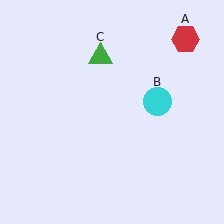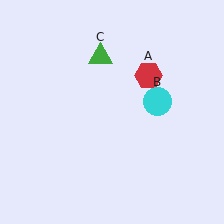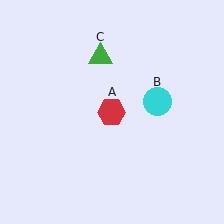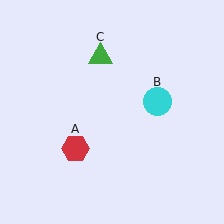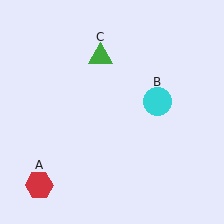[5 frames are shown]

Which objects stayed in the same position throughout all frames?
Cyan circle (object B) and green triangle (object C) remained stationary.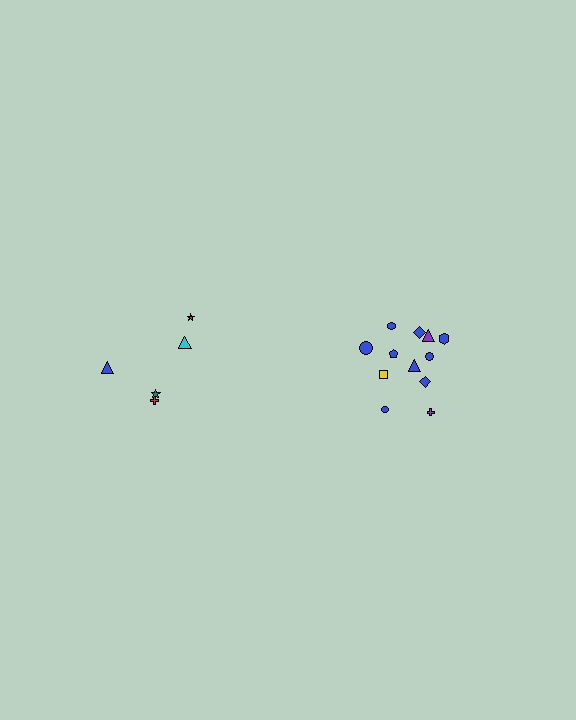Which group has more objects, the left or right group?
The right group.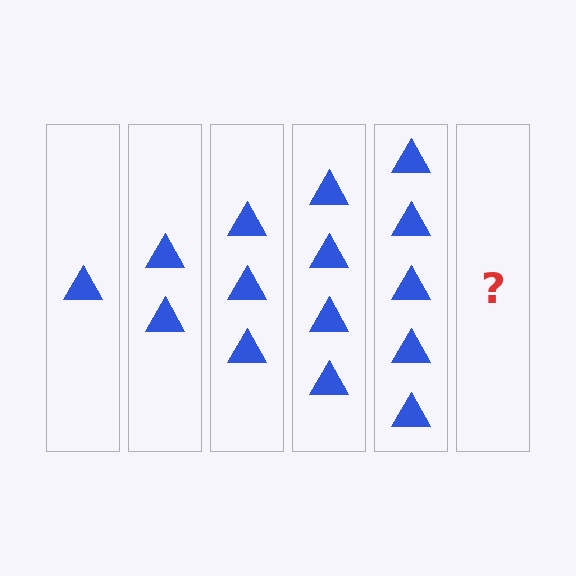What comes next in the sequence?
The next element should be 6 triangles.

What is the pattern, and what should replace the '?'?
The pattern is that each step adds one more triangle. The '?' should be 6 triangles.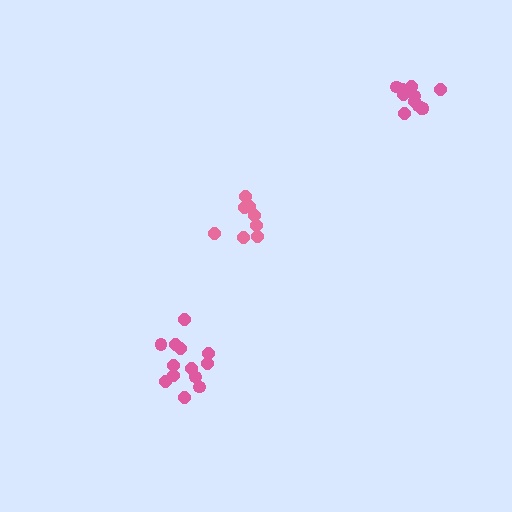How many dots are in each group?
Group 1: 13 dots, Group 2: 12 dots, Group 3: 8 dots (33 total).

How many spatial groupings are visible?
There are 3 spatial groupings.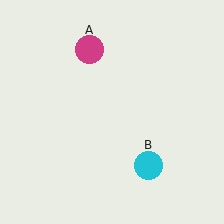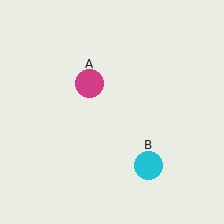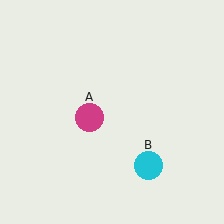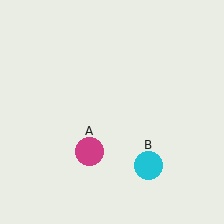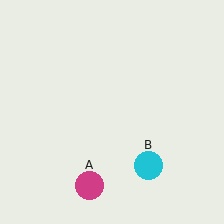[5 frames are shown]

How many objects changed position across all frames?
1 object changed position: magenta circle (object A).